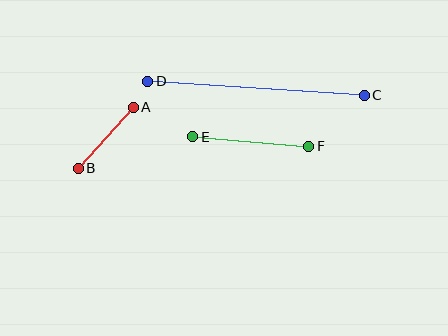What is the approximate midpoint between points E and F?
The midpoint is at approximately (251, 141) pixels.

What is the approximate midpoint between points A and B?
The midpoint is at approximately (106, 138) pixels.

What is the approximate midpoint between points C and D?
The midpoint is at approximately (256, 88) pixels.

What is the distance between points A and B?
The distance is approximately 82 pixels.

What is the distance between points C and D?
The distance is approximately 217 pixels.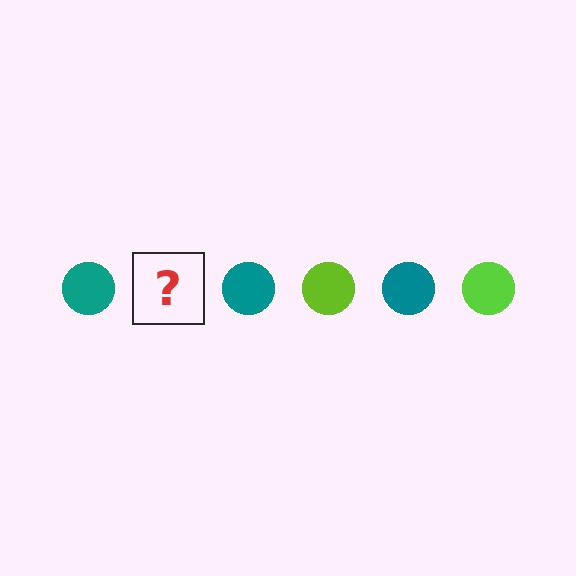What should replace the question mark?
The question mark should be replaced with a lime circle.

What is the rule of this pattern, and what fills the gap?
The rule is that the pattern cycles through teal, lime circles. The gap should be filled with a lime circle.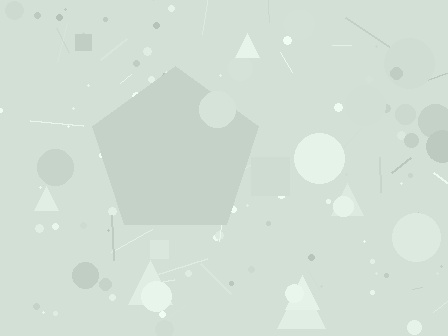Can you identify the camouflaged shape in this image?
The camouflaged shape is a pentagon.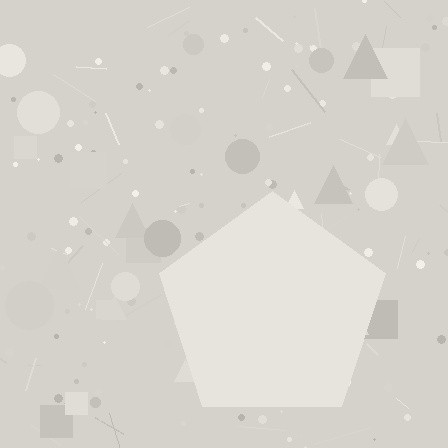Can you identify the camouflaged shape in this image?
The camouflaged shape is a pentagon.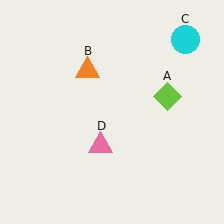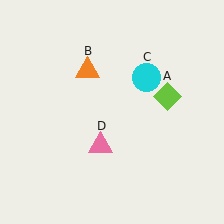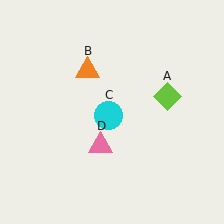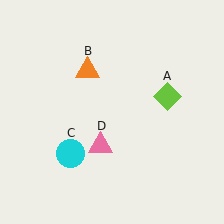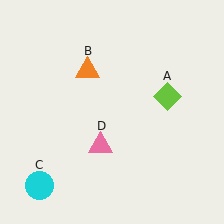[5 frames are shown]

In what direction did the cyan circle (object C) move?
The cyan circle (object C) moved down and to the left.